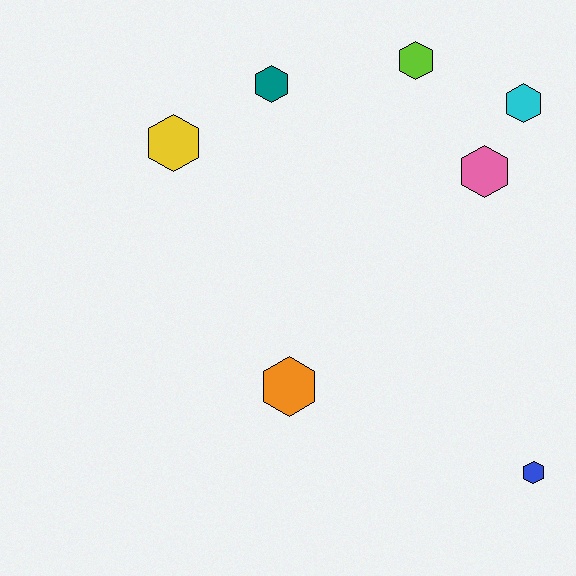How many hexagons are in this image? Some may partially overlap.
There are 7 hexagons.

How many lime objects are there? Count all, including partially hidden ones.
There is 1 lime object.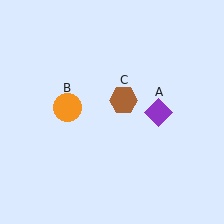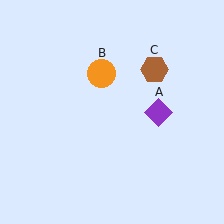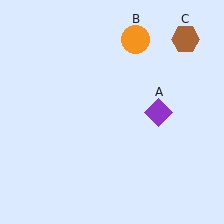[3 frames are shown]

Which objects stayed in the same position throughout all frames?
Purple diamond (object A) remained stationary.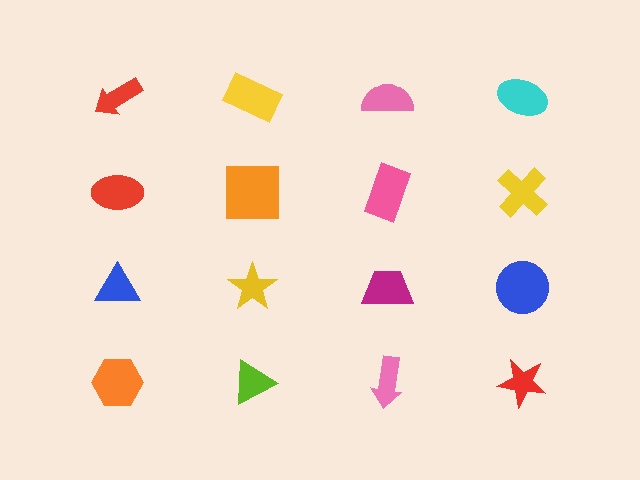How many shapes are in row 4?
4 shapes.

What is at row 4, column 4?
A red star.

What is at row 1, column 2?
A yellow rectangle.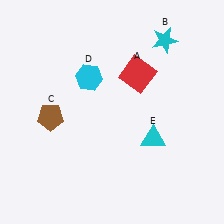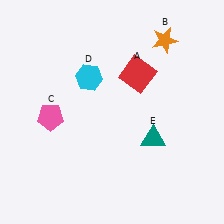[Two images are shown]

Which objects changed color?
B changed from cyan to orange. C changed from brown to pink. E changed from cyan to teal.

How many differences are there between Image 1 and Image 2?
There are 3 differences between the two images.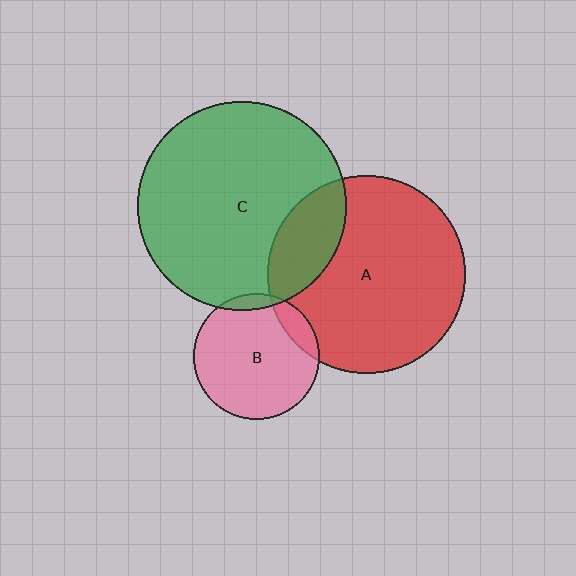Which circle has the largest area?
Circle C (green).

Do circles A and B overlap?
Yes.